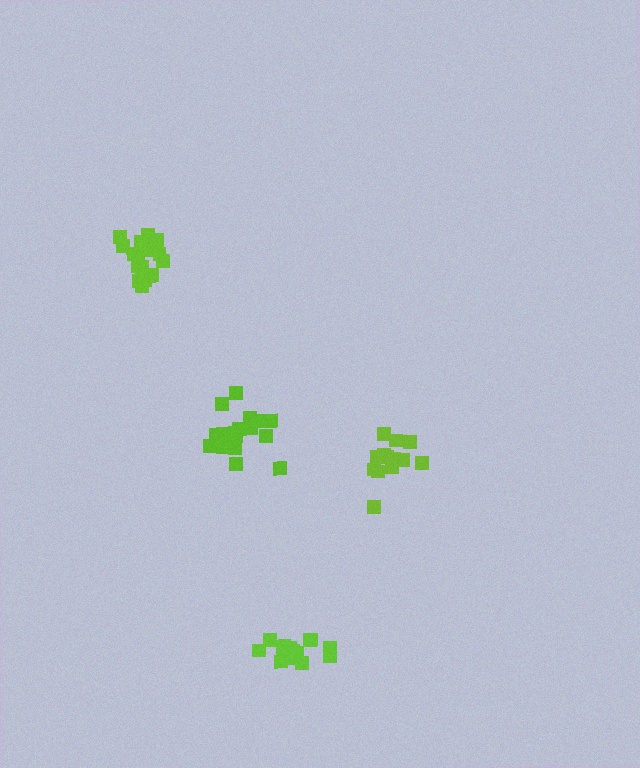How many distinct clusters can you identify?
There are 4 distinct clusters.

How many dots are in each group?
Group 1: 13 dots, Group 2: 18 dots, Group 3: 14 dots, Group 4: 19 dots (64 total).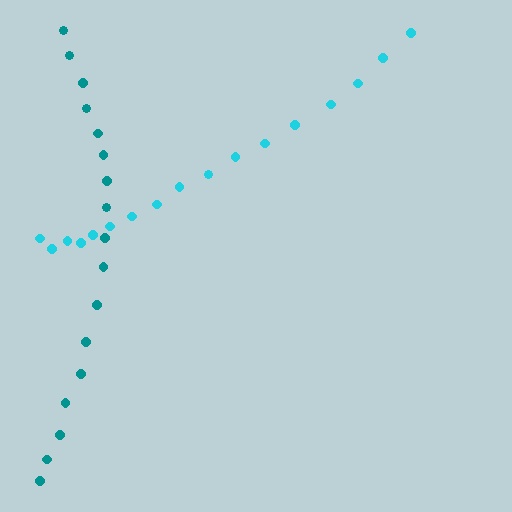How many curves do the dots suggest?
There are 2 distinct paths.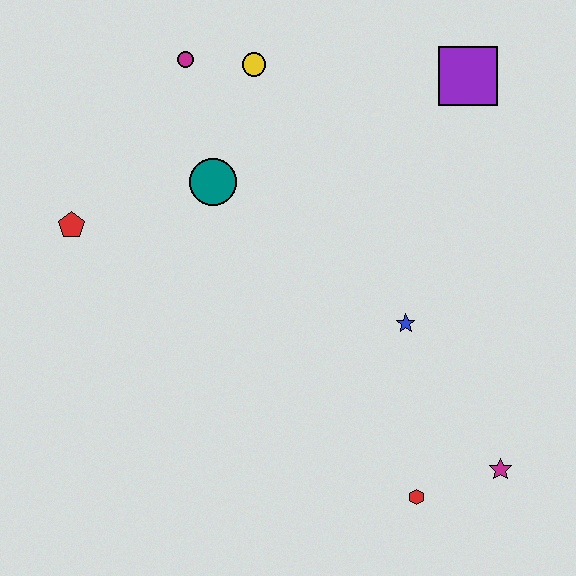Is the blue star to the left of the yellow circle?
No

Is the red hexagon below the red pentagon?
Yes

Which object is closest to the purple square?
The yellow circle is closest to the purple square.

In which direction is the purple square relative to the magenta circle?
The purple square is to the right of the magenta circle.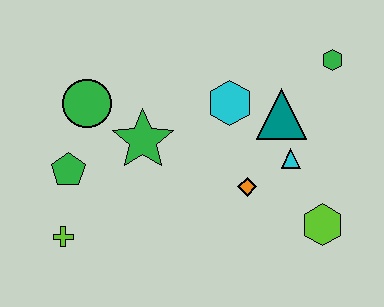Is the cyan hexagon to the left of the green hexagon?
Yes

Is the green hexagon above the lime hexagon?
Yes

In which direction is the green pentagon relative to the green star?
The green pentagon is to the left of the green star.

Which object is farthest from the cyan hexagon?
The lime cross is farthest from the cyan hexagon.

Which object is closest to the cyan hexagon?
The teal triangle is closest to the cyan hexagon.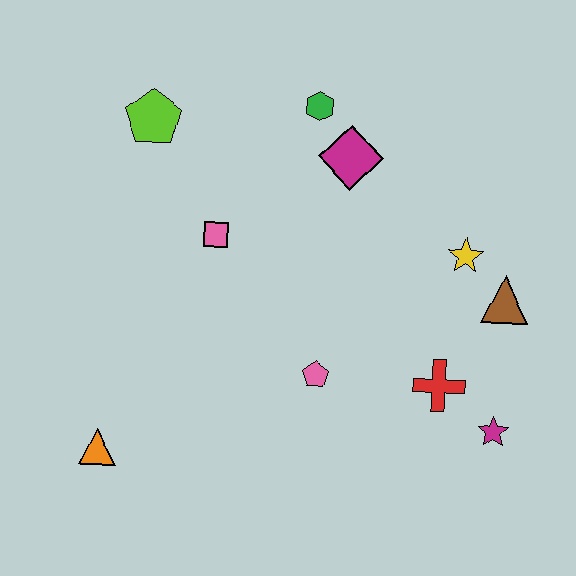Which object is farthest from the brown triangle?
The orange triangle is farthest from the brown triangle.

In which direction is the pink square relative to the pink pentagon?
The pink square is above the pink pentagon.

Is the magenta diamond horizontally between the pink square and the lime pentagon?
No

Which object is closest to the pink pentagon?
The red cross is closest to the pink pentagon.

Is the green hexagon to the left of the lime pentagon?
No